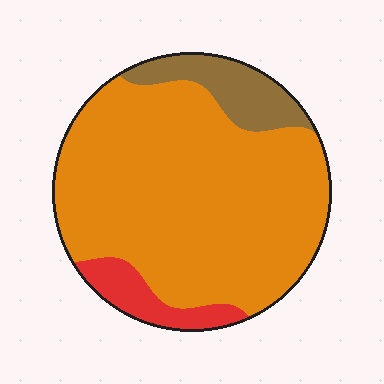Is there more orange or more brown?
Orange.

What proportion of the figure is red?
Red covers roughly 10% of the figure.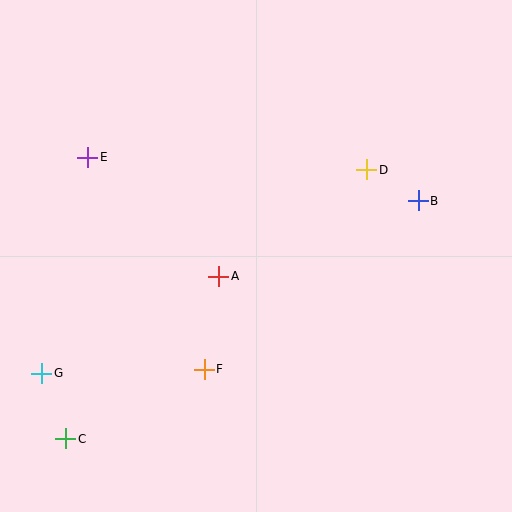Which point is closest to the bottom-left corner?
Point C is closest to the bottom-left corner.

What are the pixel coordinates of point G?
Point G is at (42, 373).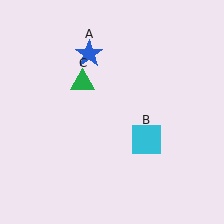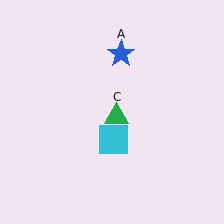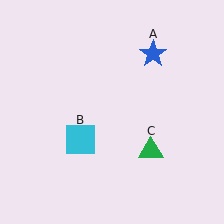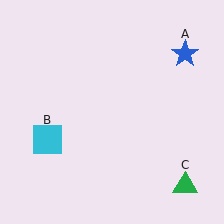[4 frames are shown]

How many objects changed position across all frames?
3 objects changed position: blue star (object A), cyan square (object B), green triangle (object C).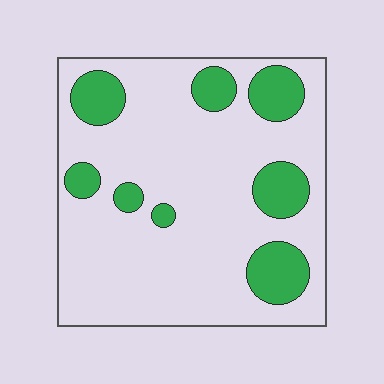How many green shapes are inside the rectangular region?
8.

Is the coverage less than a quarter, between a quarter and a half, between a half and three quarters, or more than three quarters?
Less than a quarter.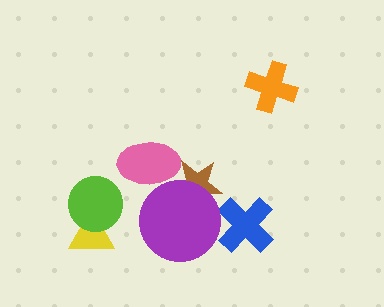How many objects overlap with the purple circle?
1 object overlaps with the purple circle.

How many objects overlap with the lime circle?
1 object overlaps with the lime circle.